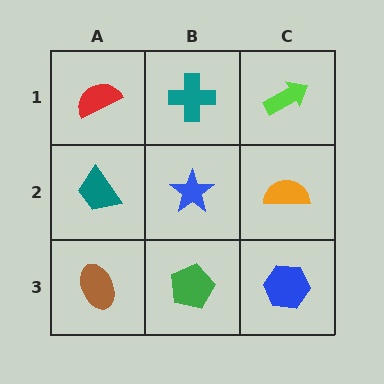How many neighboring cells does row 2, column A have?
3.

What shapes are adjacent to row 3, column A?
A teal trapezoid (row 2, column A), a green pentagon (row 3, column B).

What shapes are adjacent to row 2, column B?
A teal cross (row 1, column B), a green pentagon (row 3, column B), a teal trapezoid (row 2, column A), an orange semicircle (row 2, column C).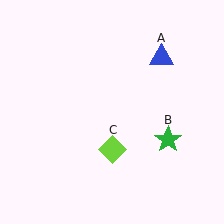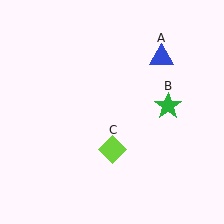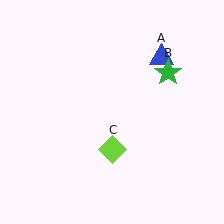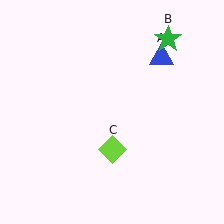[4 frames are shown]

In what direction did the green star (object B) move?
The green star (object B) moved up.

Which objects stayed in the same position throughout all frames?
Blue triangle (object A) and lime diamond (object C) remained stationary.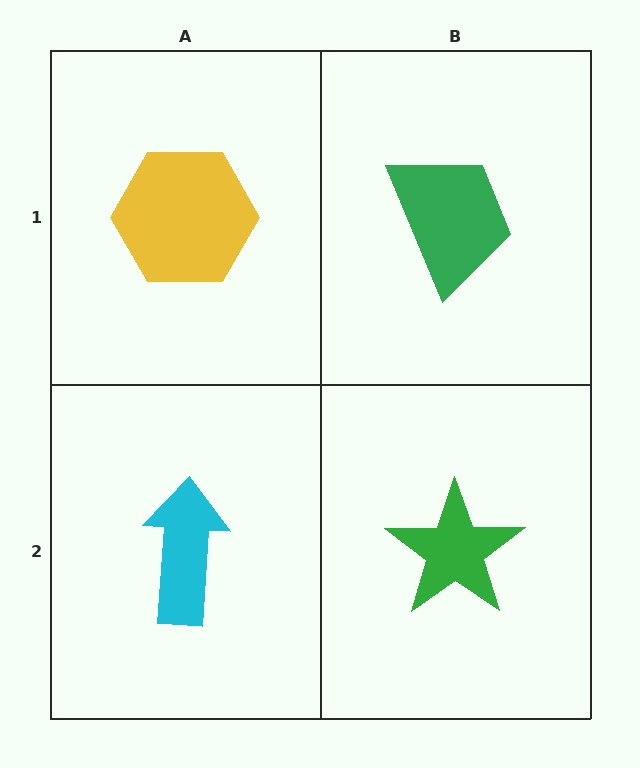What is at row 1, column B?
A green trapezoid.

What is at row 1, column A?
A yellow hexagon.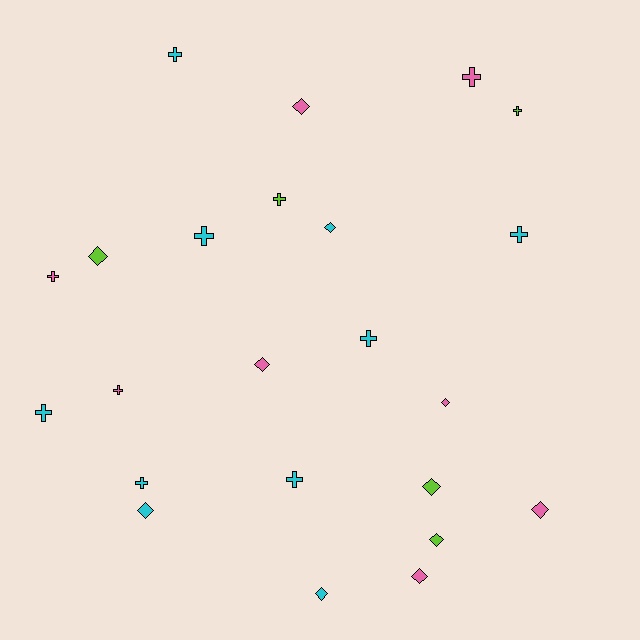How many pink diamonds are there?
There are 5 pink diamonds.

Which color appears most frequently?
Cyan, with 10 objects.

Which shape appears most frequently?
Cross, with 12 objects.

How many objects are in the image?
There are 23 objects.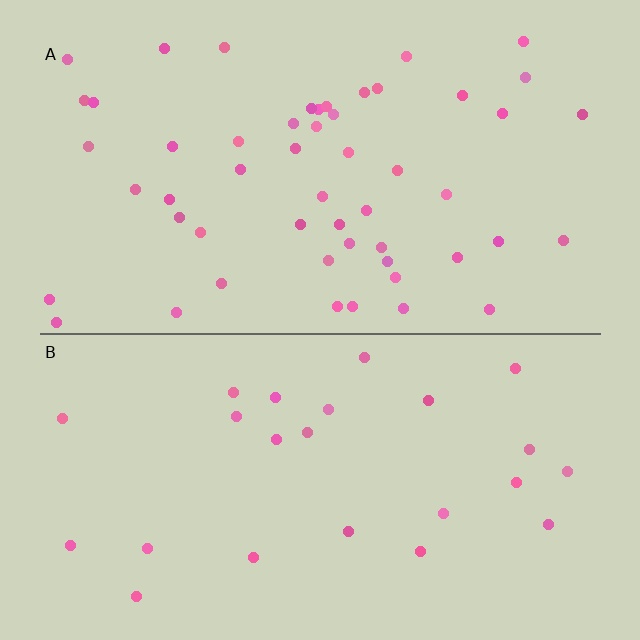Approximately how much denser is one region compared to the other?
Approximately 2.2× — region A over region B.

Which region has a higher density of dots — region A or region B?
A (the top).